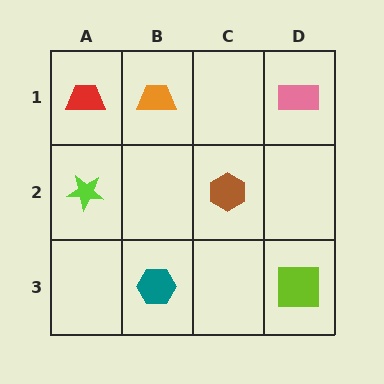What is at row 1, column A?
A red trapezoid.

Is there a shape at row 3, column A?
No, that cell is empty.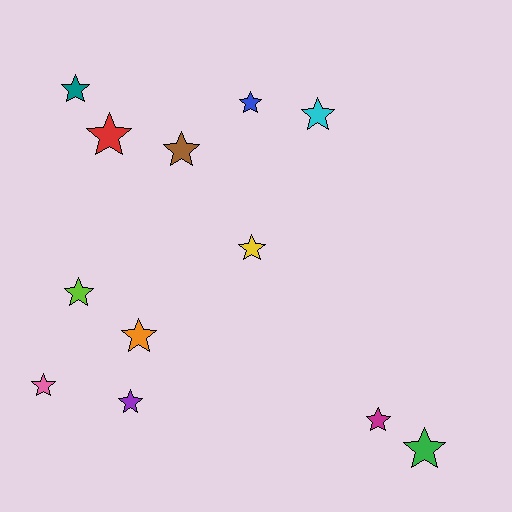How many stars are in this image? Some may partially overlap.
There are 12 stars.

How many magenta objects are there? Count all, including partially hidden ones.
There is 1 magenta object.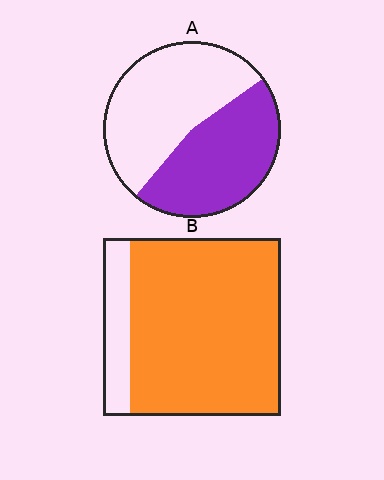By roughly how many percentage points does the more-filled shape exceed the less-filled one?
By roughly 40 percentage points (B over A).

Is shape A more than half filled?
Roughly half.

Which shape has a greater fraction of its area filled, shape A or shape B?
Shape B.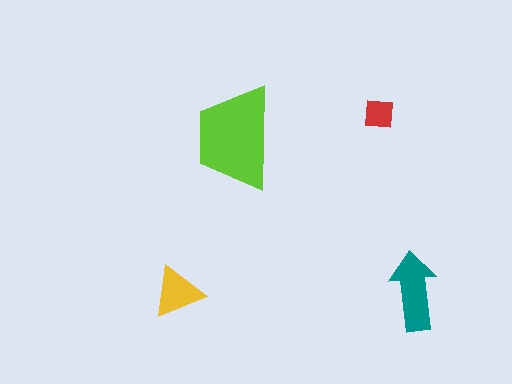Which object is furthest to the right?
The teal arrow is rightmost.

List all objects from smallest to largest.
The red square, the yellow triangle, the teal arrow, the lime trapezoid.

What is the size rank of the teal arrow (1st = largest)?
2nd.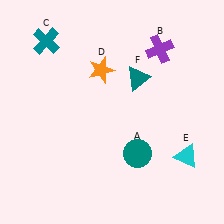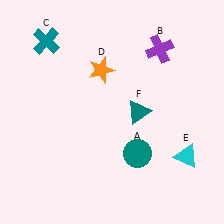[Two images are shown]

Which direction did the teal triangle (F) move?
The teal triangle (F) moved down.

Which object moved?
The teal triangle (F) moved down.